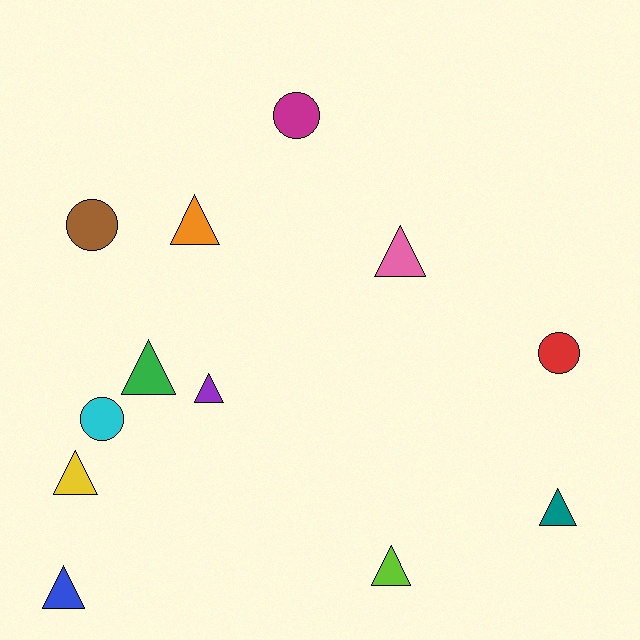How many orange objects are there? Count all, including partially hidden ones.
There is 1 orange object.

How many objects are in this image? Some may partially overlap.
There are 12 objects.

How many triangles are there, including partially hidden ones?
There are 8 triangles.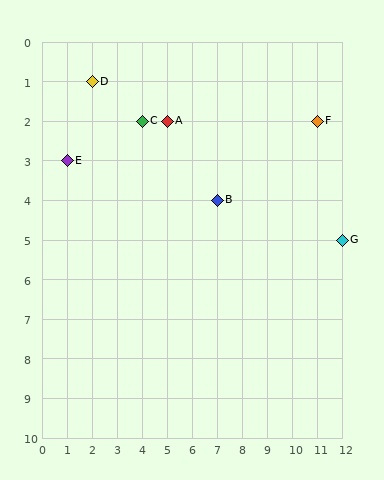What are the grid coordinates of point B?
Point B is at grid coordinates (7, 4).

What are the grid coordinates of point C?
Point C is at grid coordinates (4, 2).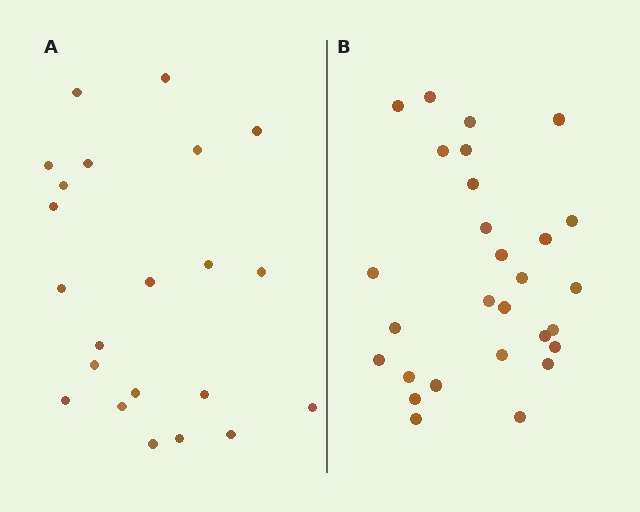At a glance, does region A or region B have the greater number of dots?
Region B (the right region) has more dots.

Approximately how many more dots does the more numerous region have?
Region B has about 6 more dots than region A.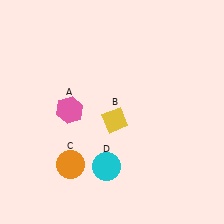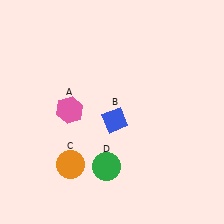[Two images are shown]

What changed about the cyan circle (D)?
In Image 1, D is cyan. In Image 2, it changed to green.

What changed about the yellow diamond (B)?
In Image 1, B is yellow. In Image 2, it changed to blue.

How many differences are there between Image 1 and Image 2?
There are 2 differences between the two images.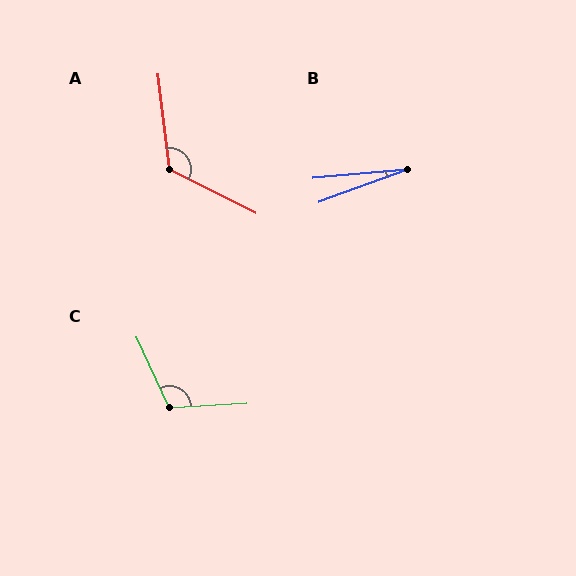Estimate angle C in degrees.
Approximately 111 degrees.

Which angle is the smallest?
B, at approximately 15 degrees.